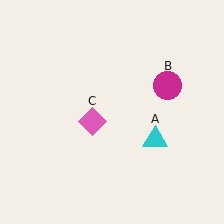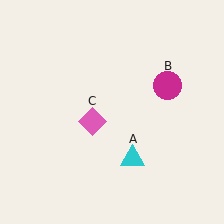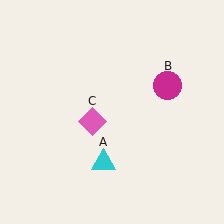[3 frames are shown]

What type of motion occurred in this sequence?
The cyan triangle (object A) rotated clockwise around the center of the scene.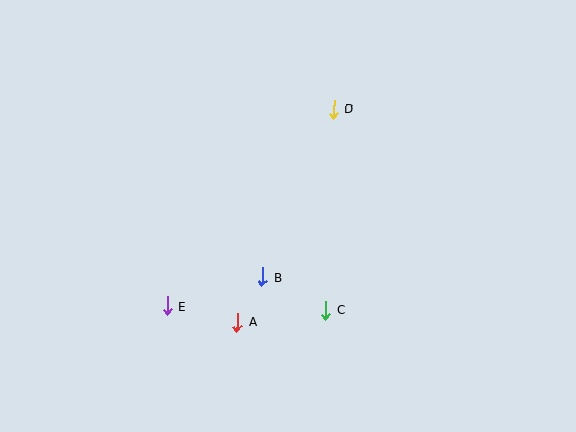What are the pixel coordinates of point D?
Point D is at (334, 109).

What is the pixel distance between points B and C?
The distance between B and C is 71 pixels.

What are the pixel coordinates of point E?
Point E is at (167, 306).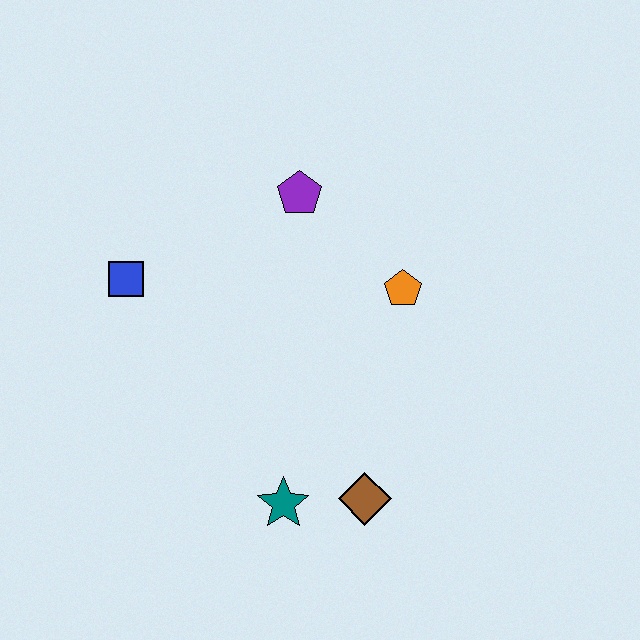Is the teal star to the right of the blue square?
Yes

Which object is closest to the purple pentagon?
The orange pentagon is closest to the purple pentagon.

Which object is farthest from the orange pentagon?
The blue square is farthest from the orange pentagon.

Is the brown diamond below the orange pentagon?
Yes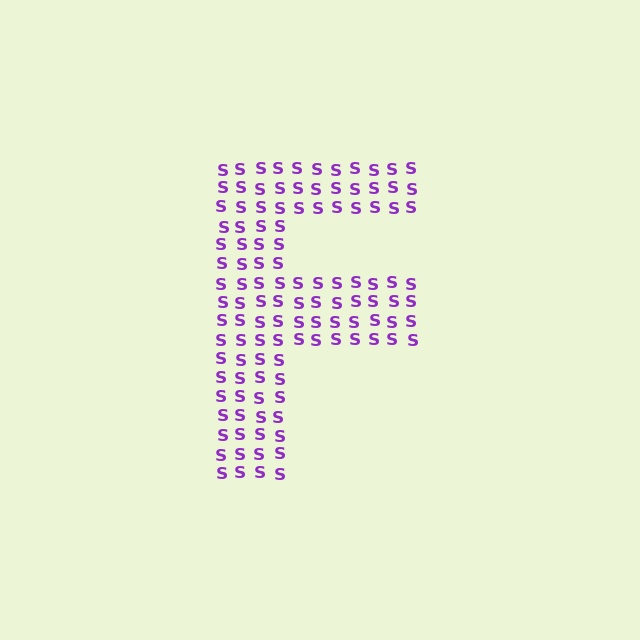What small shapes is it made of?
It is made of small letter S's.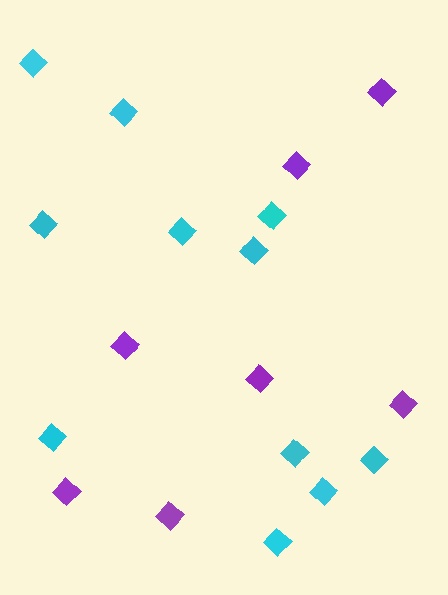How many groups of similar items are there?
There are 2 groups: one group of cyan diamonds (11) and one group of purple diamonds (7).